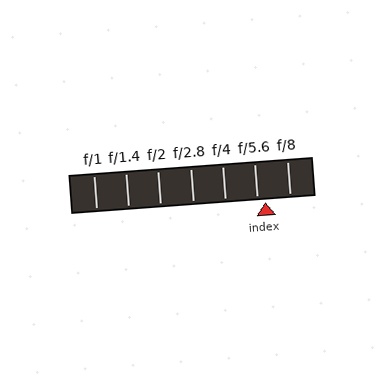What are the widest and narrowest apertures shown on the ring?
The widest aperture shown is f/1 and the narrowest is f/8.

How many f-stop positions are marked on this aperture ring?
There are 7 f-stop positions marked.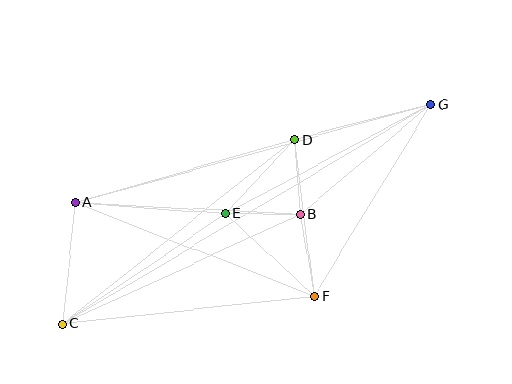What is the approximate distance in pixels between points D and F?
The distance between D and F is approximately 158 pixels.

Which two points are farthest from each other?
Points C and G are farthest from each other.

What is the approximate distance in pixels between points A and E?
The distance between A and E is approximately 150 pixels.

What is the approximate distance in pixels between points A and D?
The distance between A and D is approximately 228 pixels.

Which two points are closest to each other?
Points B and D are closest to each other.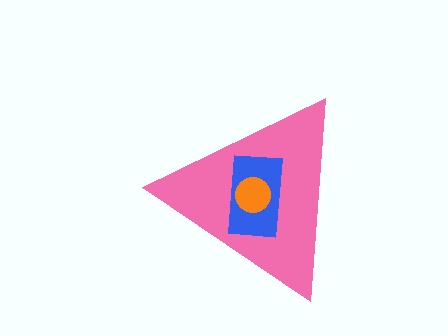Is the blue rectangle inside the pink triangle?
Yes.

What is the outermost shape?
The pink triangle.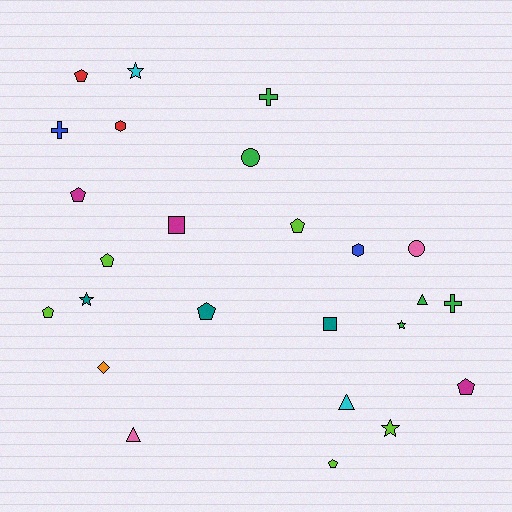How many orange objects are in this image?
There is 1 orange object.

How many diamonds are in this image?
There is 1 diamond.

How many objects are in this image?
There are 25 objects.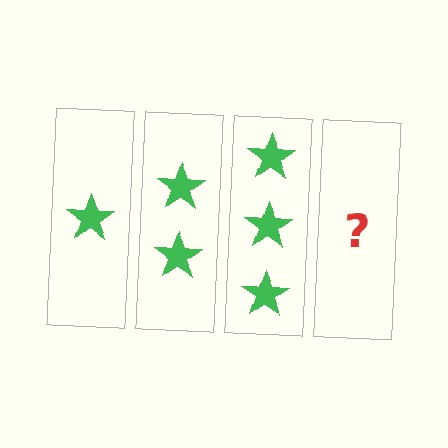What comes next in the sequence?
The next element should be 4 stars.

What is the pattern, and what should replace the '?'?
The pattern is that each step adds one more star. The '?' should be 4 stars.